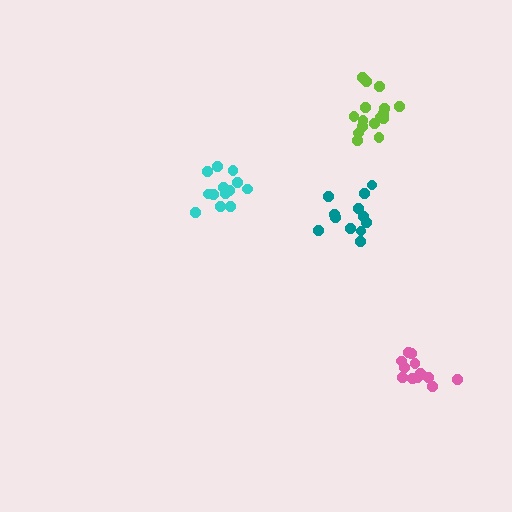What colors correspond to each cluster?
The clusters are colored: cyan, lime, pink, teal.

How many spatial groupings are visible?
There are 4 spatial groupings.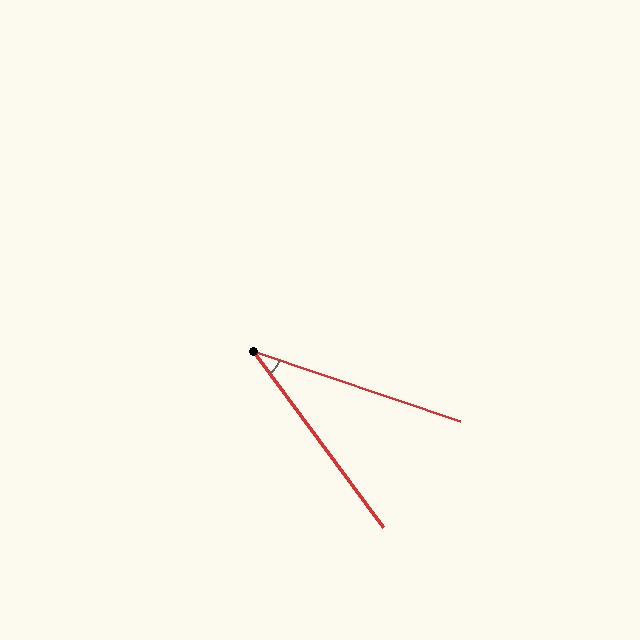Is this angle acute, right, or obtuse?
It is acute.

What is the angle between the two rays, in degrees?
Approximately 35 degrees.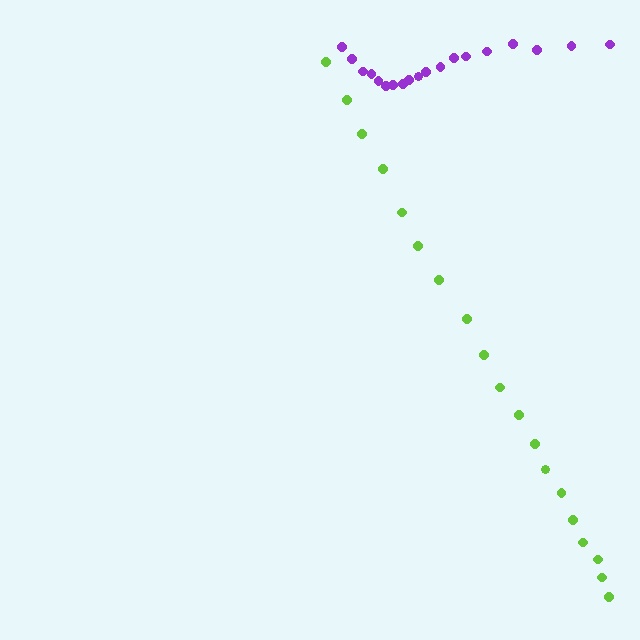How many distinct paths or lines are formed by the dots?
There are 2 distinct paths.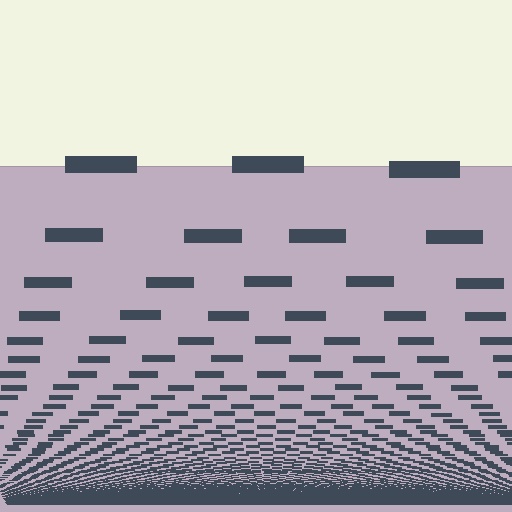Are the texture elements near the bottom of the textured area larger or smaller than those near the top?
Smaller. The gradient is inverted — elements near the bottom are smaller and denser.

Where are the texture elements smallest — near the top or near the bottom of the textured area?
Near the bottom.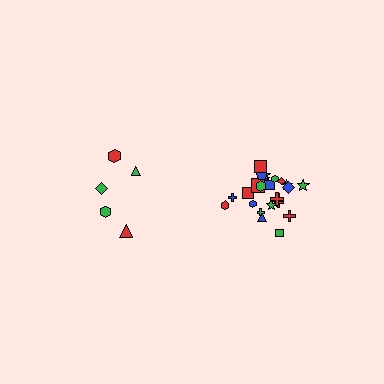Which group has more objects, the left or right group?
The right group.